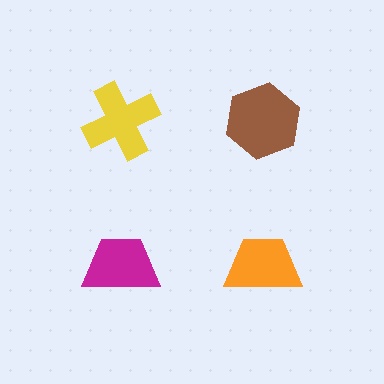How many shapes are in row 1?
2 shapes.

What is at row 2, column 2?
An orange trapezoid.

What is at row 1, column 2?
A brown hexagon.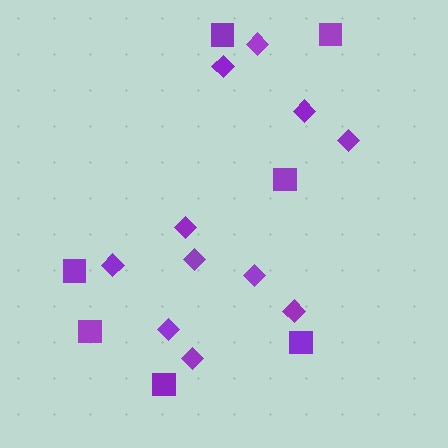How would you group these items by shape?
There are 2 groups: one group of diamonds (11) and one group of squares (7).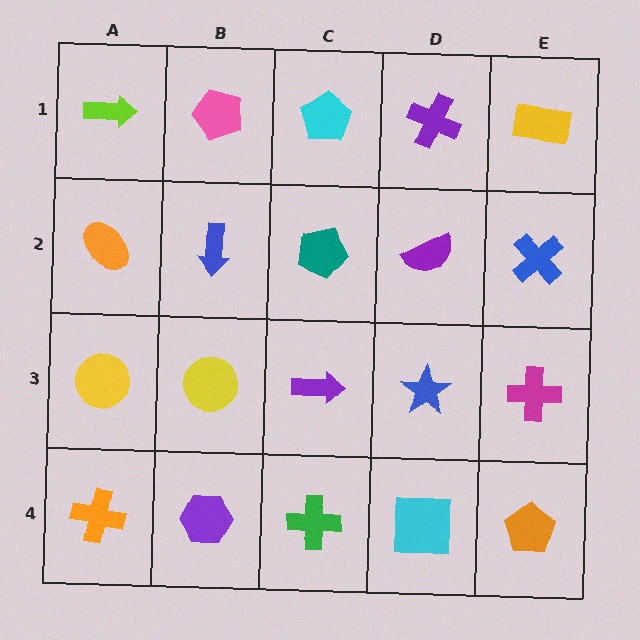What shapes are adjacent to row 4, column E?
A magenta cross (row 3, column E), a cyan square (row 4, column D).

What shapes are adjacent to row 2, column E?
A yellow rectangle (row 1, column E), a magenta cross (row 3, column E), a purple semicircle (row 2, column D).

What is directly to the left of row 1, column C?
A pink pentagon.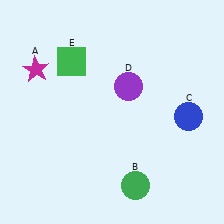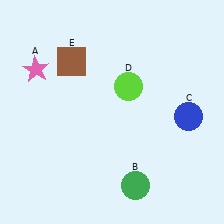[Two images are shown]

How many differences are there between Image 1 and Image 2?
There are 3 differences between the two images.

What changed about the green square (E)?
In Image 1, E is green. In Image 2, it changed to brown.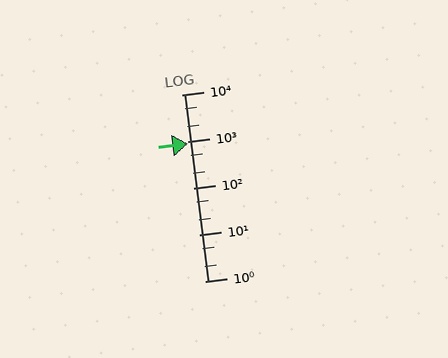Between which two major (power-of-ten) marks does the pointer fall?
The pointer is between 100 and 1000.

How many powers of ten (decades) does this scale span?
The scale spans 4 decades, from 1 to 10000.